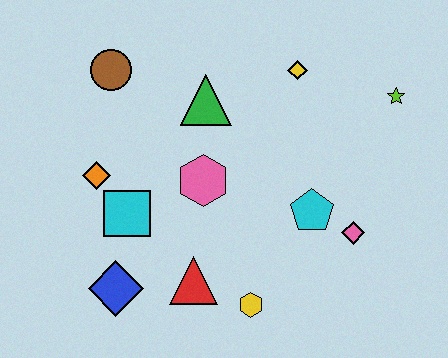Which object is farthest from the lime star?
The blue diamond is farthest from the lime star.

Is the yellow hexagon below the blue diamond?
Yes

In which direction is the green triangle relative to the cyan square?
The green triangle is above the cyan square.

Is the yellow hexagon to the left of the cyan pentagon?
Yes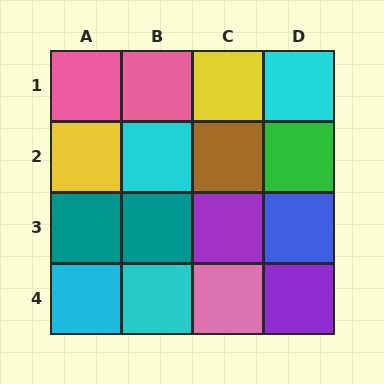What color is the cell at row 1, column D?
Cyan.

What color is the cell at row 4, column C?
Pink.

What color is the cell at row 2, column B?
Cyan.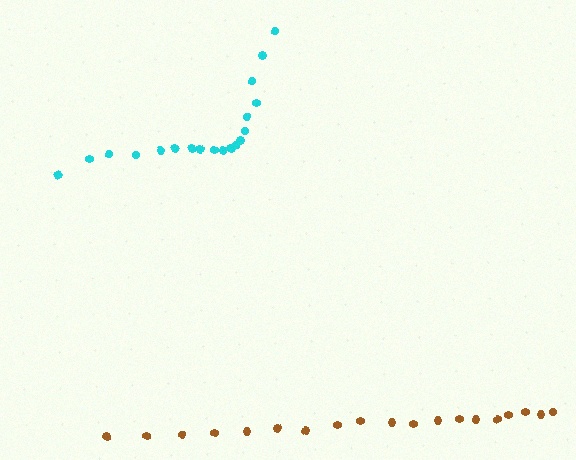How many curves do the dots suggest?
There are 2 distinct paths.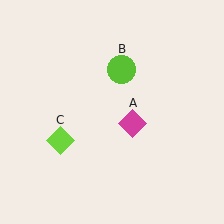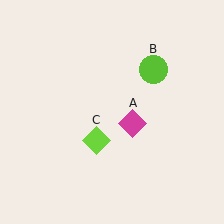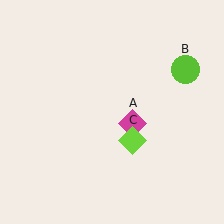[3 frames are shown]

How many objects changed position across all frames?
2 objects changed position: lime circle (object B), lime diamond (object C).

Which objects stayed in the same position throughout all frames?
Magenta diamond (object A) remained stationary.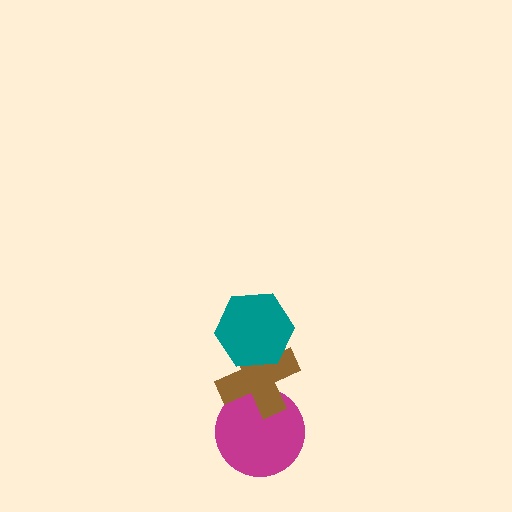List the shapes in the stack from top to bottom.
From top to bottom: the teal hexagon, the brown cross, the magenta circle.